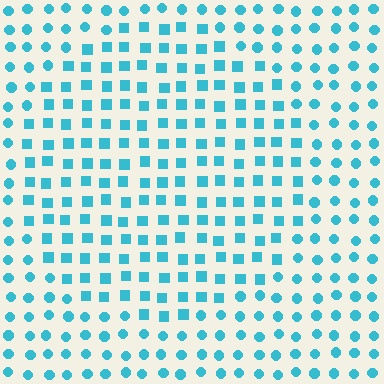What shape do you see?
I see a circle.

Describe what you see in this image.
The image is filled with small cyan elements arranged in a uniform grid. A circle-shaped region contains squares, while the surrounding area contains circles. The boundary is defined purely by the change in element shape.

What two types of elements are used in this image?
The image uses squares inside the circle region and circles outside it.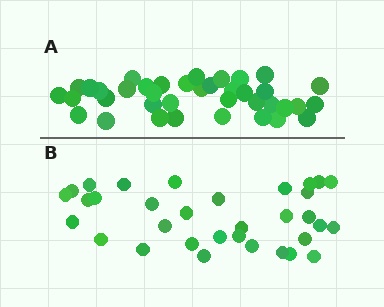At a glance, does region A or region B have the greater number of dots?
Region A (the top region) has more dots.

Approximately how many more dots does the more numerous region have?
Region A has about 5 more dots than region B.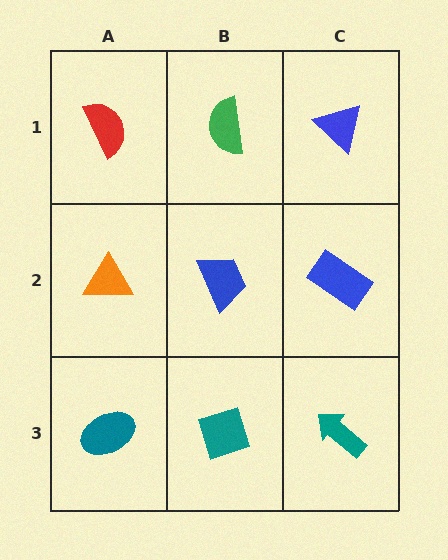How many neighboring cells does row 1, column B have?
3.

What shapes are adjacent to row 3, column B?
A blue trapezoid (row 2, column B), a teal ellipse (row 3, column A), a teal arrow (row 3, column C).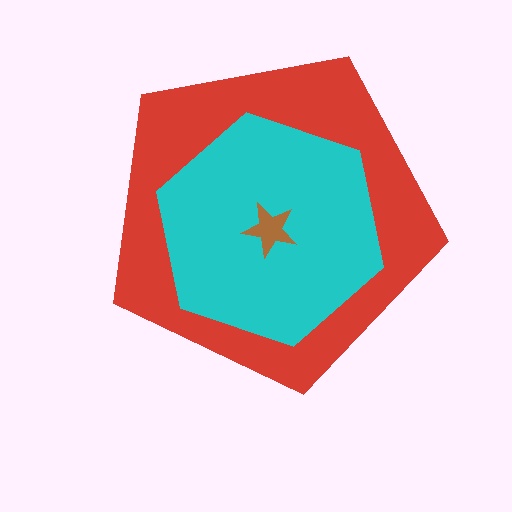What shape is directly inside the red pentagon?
The cyan hexagon.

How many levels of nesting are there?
3.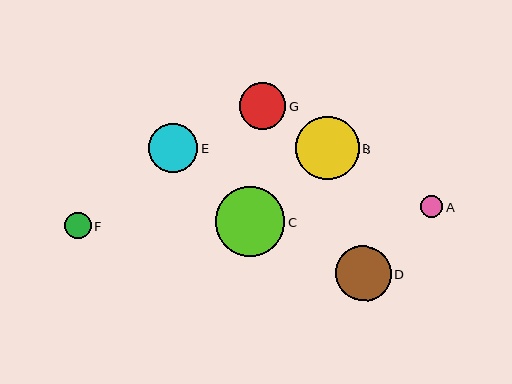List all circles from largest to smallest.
From largest to smallest: C, B, D, E, G, F, A.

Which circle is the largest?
Circle C is the largest with a size of approximately 69 pixels.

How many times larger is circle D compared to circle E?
Circle D is approximately 1.1 times the size of circle E.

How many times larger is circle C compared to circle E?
Circle C is approximately 1.4 times the size of circle E.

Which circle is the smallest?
Circle A is the smallest with a size of approximately 22 pixels.